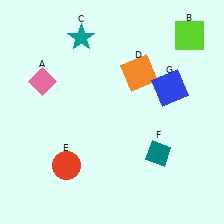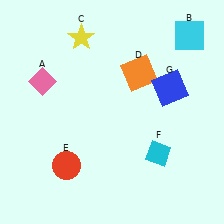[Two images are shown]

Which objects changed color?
B changed from lime to cyan. C changed from teal to yellow. F changed from teal to cyan.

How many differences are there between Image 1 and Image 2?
There are 3 differences between the two images.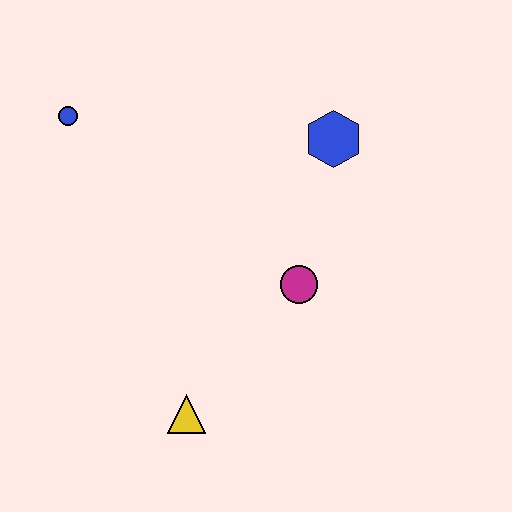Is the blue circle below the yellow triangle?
No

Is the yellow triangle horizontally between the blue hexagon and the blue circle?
Yes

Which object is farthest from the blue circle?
The yellow triangle is farthest from the blue circle.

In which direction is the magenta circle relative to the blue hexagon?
The magenta circle is below the blue hexagon.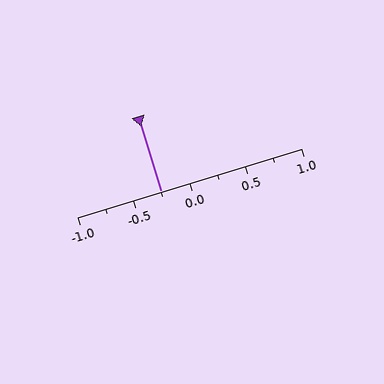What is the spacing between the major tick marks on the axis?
The major ticks are spaced 0.5 apart.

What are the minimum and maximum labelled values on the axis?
The axis runs from -1.0 to 1.0.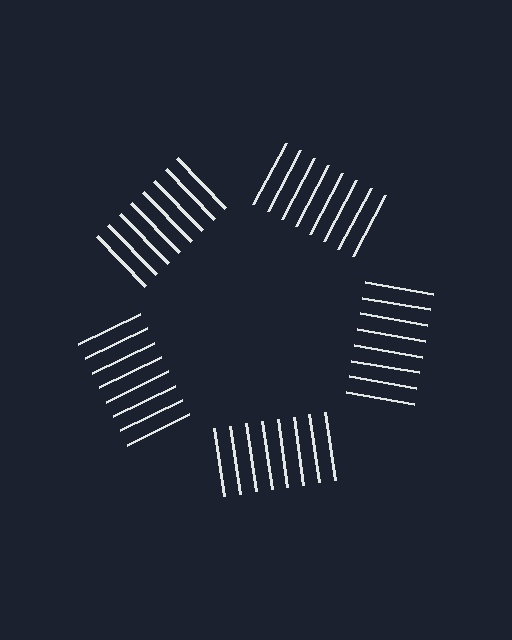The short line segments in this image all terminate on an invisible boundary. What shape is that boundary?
An illusory pentagon — the line segments terminate on its edges but no continuous stroke is drawn.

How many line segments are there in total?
40 — 8 along each of the 5 edges.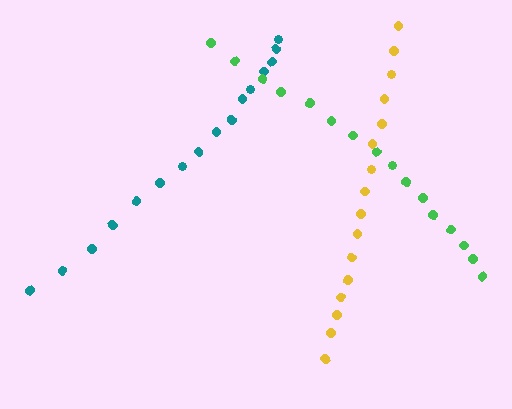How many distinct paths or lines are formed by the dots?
There are 3 distinct paths.